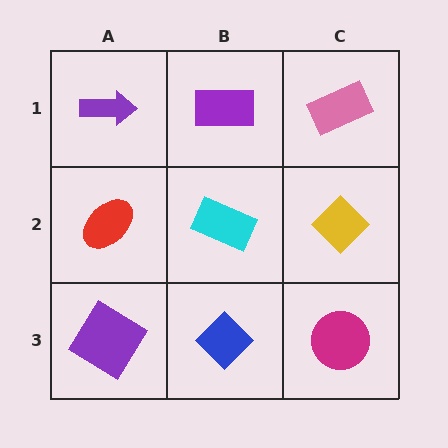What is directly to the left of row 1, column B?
A purple arrow.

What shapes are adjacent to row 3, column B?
A cyan rectangle (row 2, column B), a purple diamond (row 3, column A), a magenta circle (row 3, column C).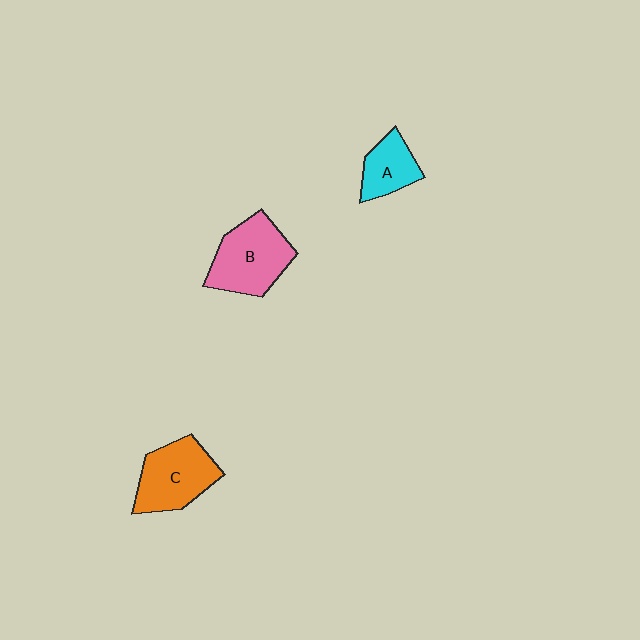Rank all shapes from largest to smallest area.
From largest to smallest: B (pink), C (orange), A (cyan).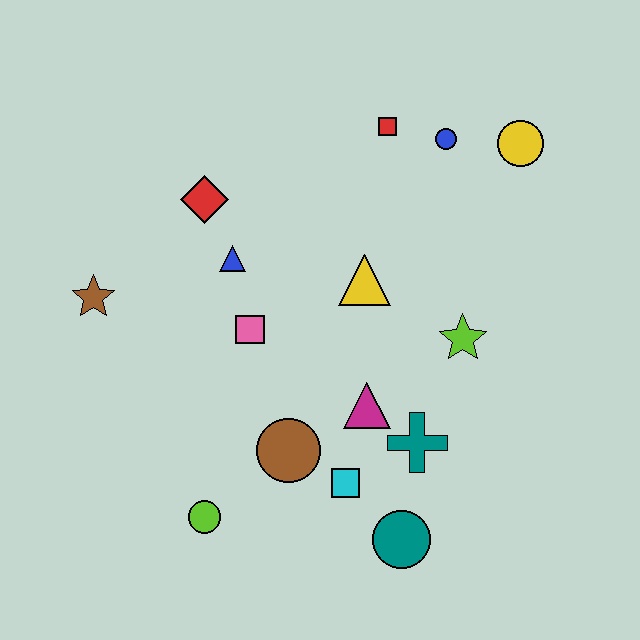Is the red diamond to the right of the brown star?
Yes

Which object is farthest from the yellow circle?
The lime circle is farthest from the yellow circle.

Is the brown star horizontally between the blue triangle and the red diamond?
No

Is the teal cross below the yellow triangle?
Yes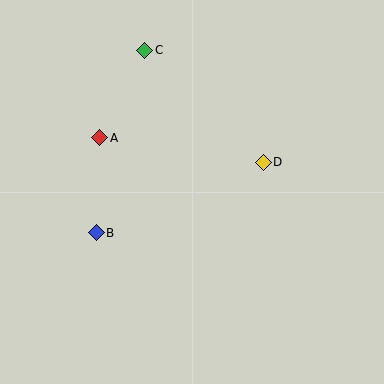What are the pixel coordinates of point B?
Point B is at (96, 233).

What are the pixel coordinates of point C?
Point C is at (145, 50).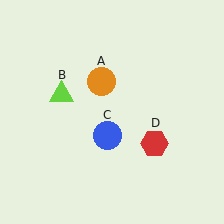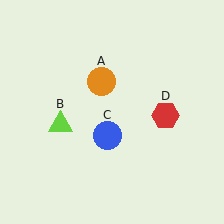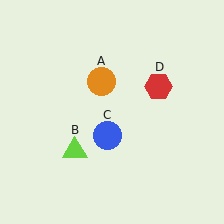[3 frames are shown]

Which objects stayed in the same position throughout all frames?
Orange circle (object A) and blue circle (object C) remained stationary.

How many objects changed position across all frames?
2 objects changed position: lime triangle (object B), red hexagon (object D).